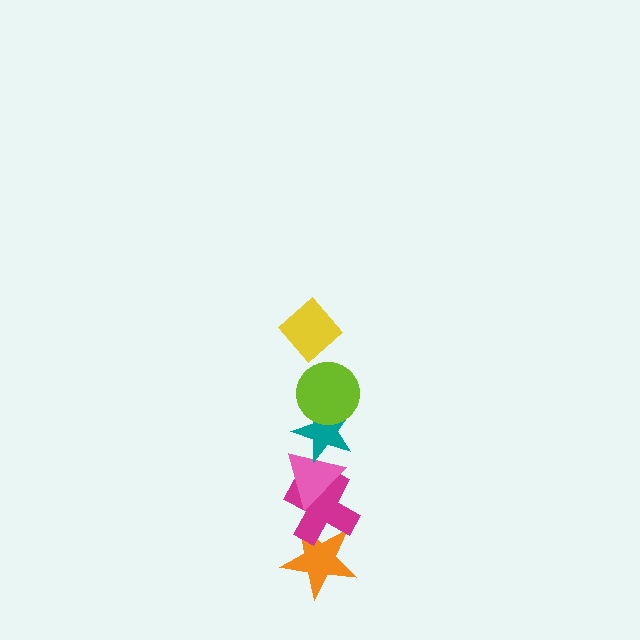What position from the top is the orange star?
The orange star is 6th from the top.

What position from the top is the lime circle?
The lime circle is 2nd from the top.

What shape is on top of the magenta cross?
The pink triangle is on top of the magenta cross.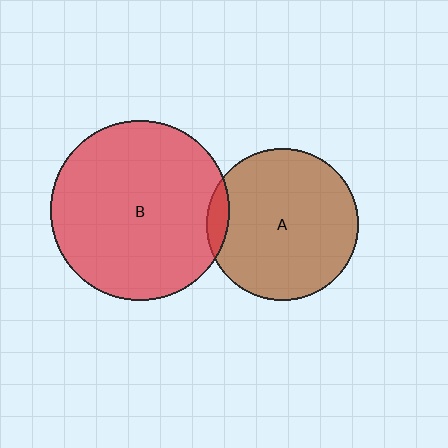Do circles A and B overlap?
Yes.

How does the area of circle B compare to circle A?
Approximately 1.4 times.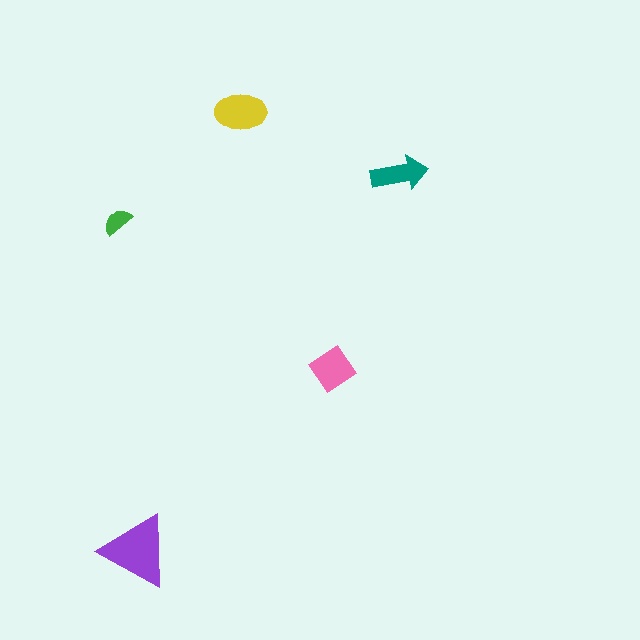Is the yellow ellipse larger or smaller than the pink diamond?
Larger.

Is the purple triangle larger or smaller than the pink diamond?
Larger.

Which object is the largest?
The purple triangle.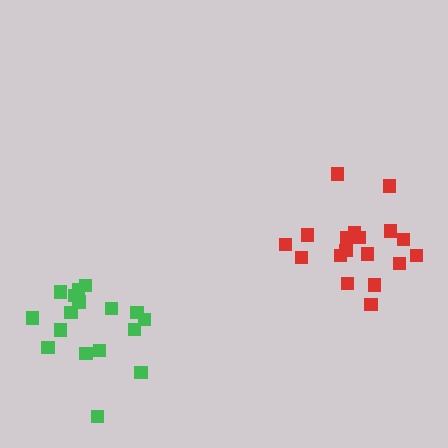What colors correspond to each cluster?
The clusters are colored: green, red.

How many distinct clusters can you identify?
There are 2 distinct clusters.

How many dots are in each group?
Group 1: 17 dots, Group 2: 18 dots (35 total).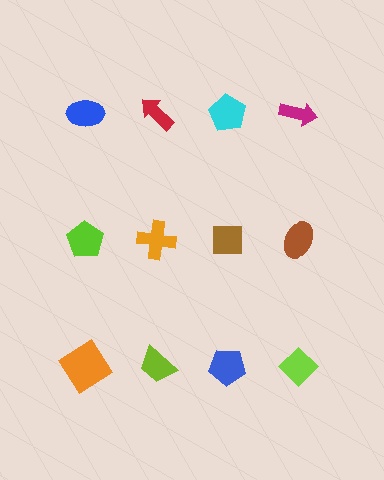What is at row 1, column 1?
A blue ellipse.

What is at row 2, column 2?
An orange cross.